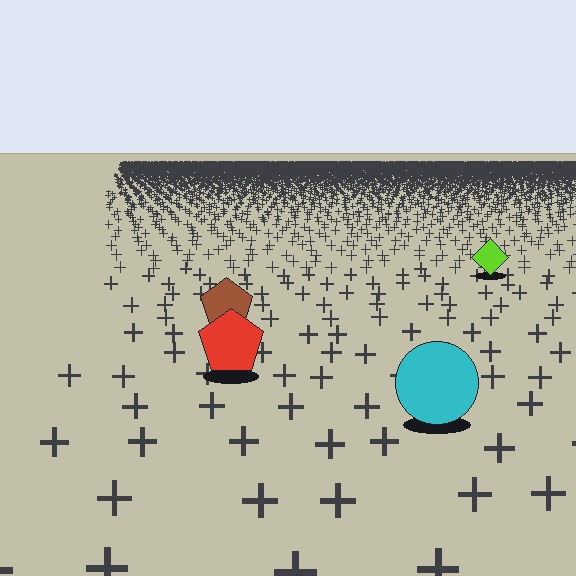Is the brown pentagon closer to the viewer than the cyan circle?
No. The cyan circle is closer — you can tell from the texture gradient: the ground texture is coarser near it.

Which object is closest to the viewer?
The cyan circle is closest. The texture marks near it are larger and more spread out.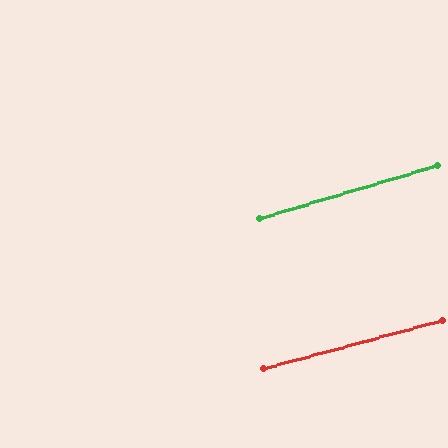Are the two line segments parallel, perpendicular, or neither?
Parallel — their directions differ by only 1.4°.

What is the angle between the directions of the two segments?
Approximately 1 degree.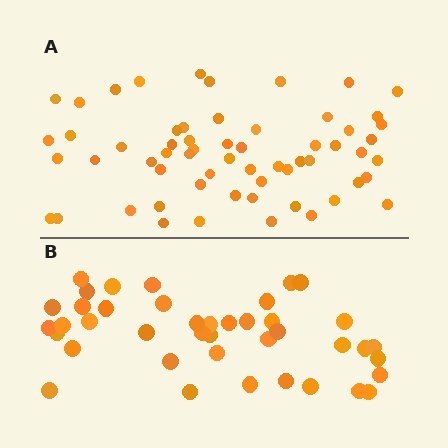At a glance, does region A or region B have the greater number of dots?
Region A (the top region) has more dots.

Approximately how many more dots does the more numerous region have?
Region A has approximately 20 more dots than region B.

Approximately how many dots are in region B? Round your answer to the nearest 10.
About 40 dots. (The exact count is 41, which rounds to 40.)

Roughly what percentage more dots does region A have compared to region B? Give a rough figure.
About 45% more.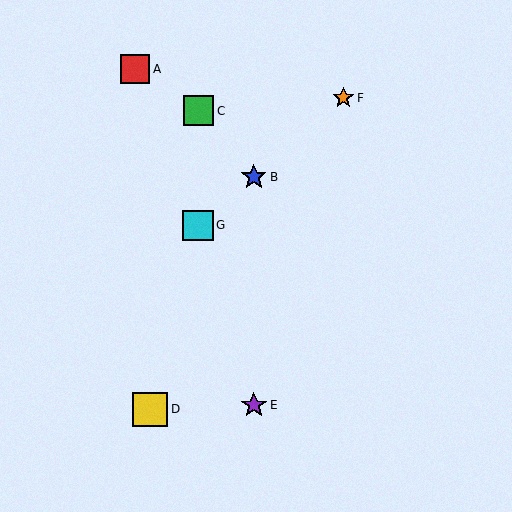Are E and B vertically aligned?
Yes, both are at x≈254.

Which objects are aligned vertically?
Objects B, E are aligned vertically.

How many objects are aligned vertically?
2 objects (B, E) are aligned vertically.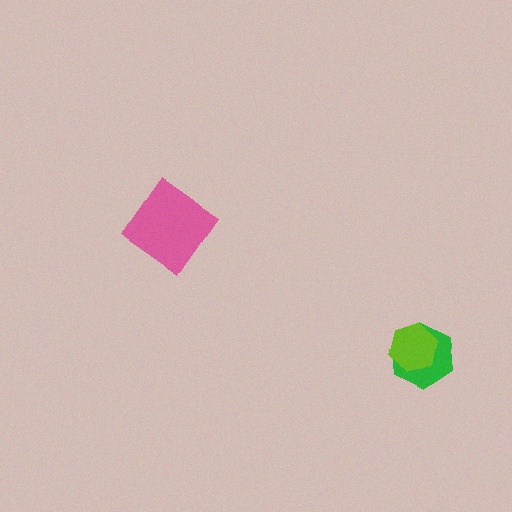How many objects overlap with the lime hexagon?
1 object overlaps with the lime hexagon.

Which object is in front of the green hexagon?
The lime hexagon is in front of the green hexagon.